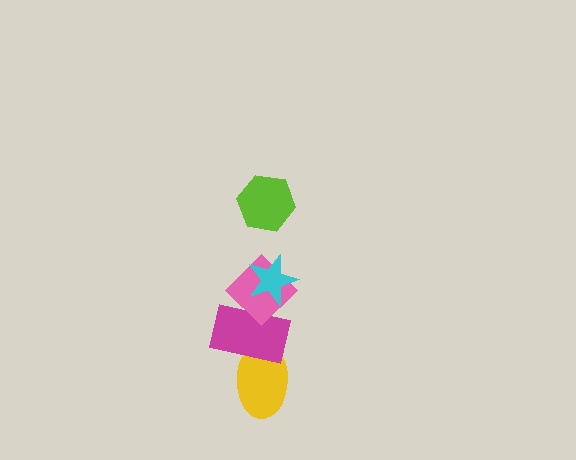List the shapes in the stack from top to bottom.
From top to bottom: the lime hexagon, the cyan star, the pink diamond, the magenta rectangle, the yellow ellipse.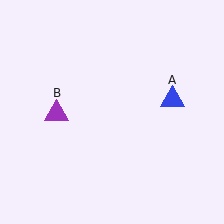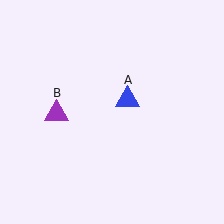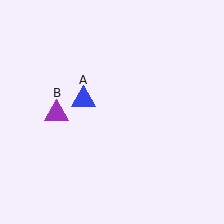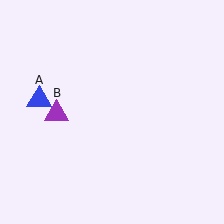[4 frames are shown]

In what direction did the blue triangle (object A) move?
The blue triangle (object A) moved left.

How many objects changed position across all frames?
1 object changed position: blue triangle (object A).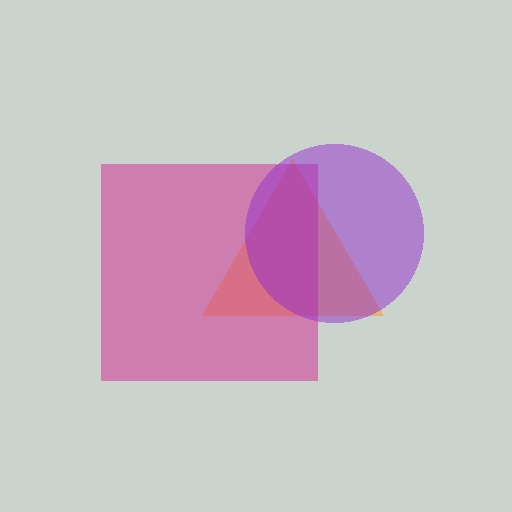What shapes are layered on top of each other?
The layered shapes are: an orange triangle, a magenta square, a purple circle.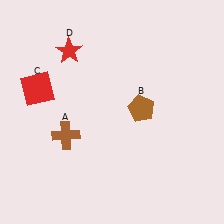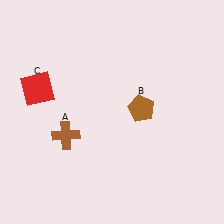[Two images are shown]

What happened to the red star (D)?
The red star (D) was removed in Image 2. It was in the top-left area of Image 1.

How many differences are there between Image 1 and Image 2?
There is 1 difference between the two images.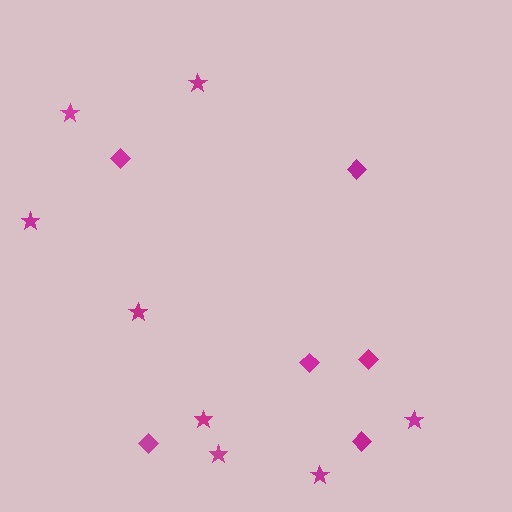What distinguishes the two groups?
There are 2 groups: one group of diamonds (6) and one group of stars (8).